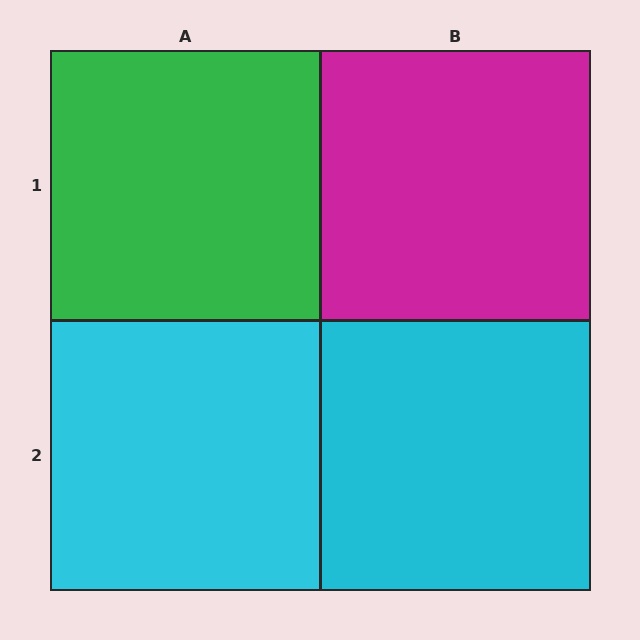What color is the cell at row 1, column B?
Magenta.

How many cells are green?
1 cell is green.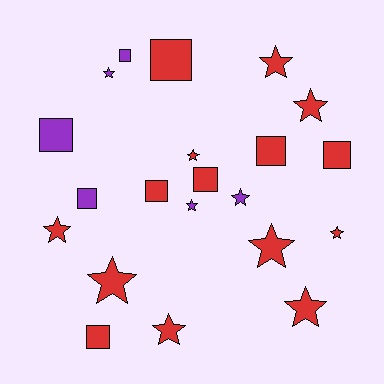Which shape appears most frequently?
Star, with 12 objects.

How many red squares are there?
There are 6 red squares.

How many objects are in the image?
There are 21 objects.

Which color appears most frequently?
Red, with 15 objects.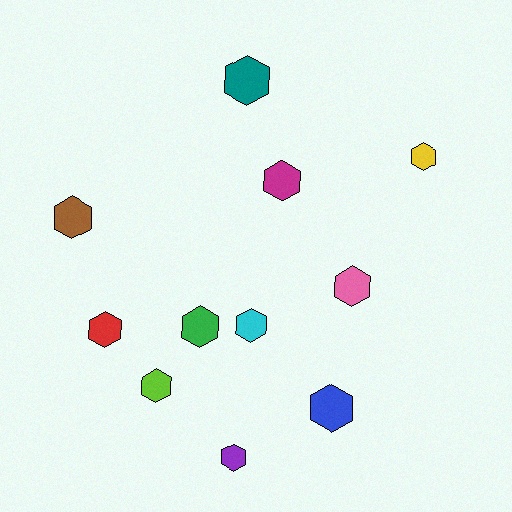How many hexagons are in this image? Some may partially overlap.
There are 11 hexagons.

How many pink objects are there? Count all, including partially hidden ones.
There is 1 pink object.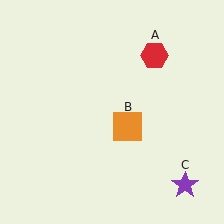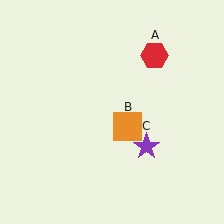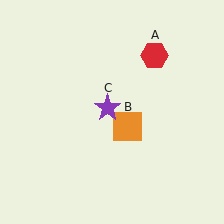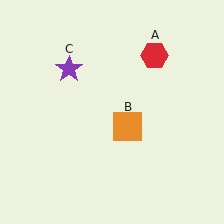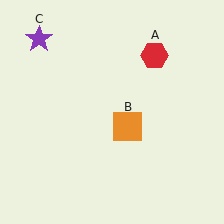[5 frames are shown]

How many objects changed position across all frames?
1 object changed position: purple star (object C).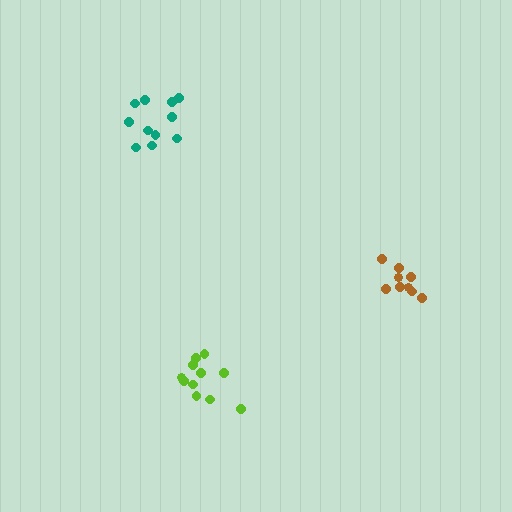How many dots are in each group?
Group 1: 9 dots, Group 2: 11 dots, Group 3: 11 dots (31 total).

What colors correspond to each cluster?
The clusters are colored: brown, lime, teal.